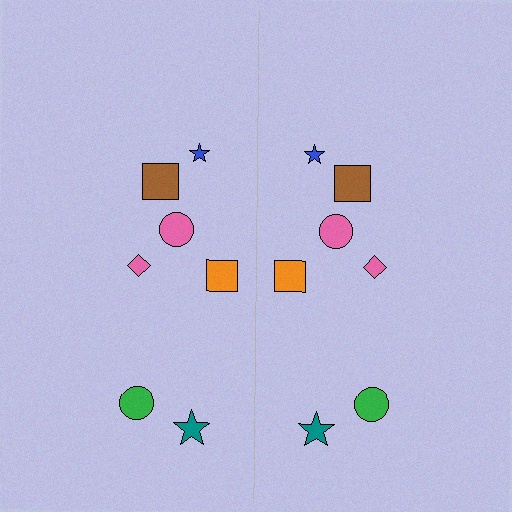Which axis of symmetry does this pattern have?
The pattern has a vertical axis of symmetry running through the center of the image.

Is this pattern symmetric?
Yes, this pattern has bilateral (reflection) symmetry.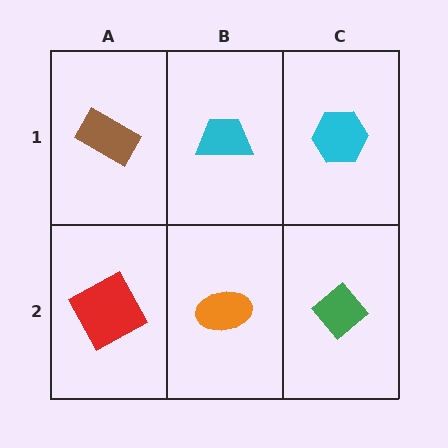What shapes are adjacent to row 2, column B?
A cyan trapezoid (row 1, column B), a red square (row 2, column A), a green diamond (row 2, column C).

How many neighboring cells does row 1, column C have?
2.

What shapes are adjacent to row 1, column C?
A green diamond (row 2, column C), a cyan trapezoid (row 1, column B).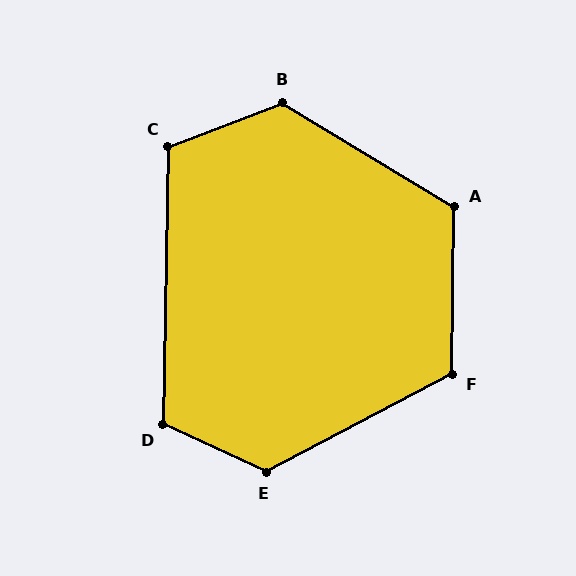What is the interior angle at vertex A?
Approximately 120 degrees (obtuse).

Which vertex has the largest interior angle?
B, at approximately 128 degrees.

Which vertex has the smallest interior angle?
C, at approximately 112 degrees.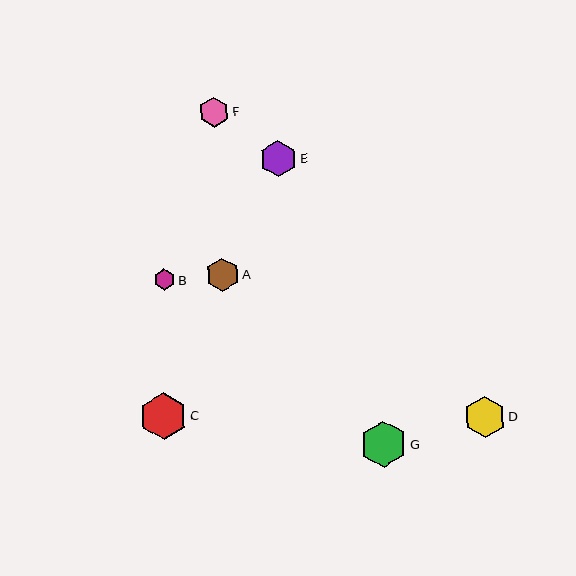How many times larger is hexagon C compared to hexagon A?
Hexagon C is approximately 1.4 times the size of hexagon A.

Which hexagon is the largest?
Hexagon C is the largest with a size of approximately 47 pixels.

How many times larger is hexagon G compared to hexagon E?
Hexagon G is approximately 1.3 times the size of hexagon E.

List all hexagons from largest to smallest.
From largest to smallest: C, G, D, E, A, F, B.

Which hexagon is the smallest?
Hexagon B is the smallest with a size of approximately 21 pixels.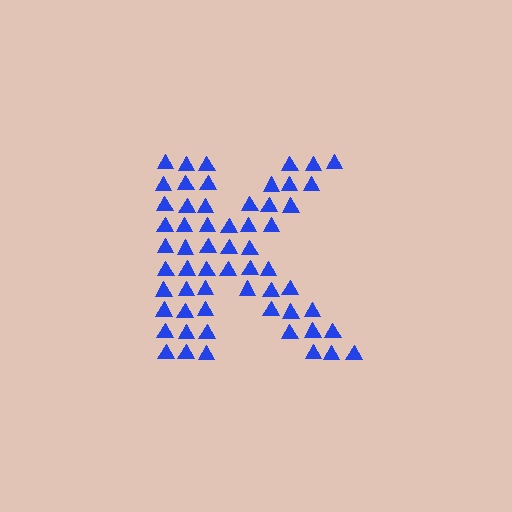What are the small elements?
The small elements are triangles.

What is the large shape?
The large shape is the letter K.